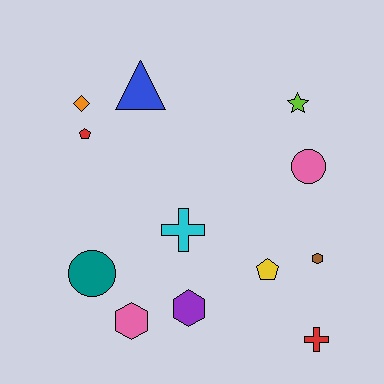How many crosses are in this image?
There are 2 crosses.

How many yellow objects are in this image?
There is 1 yellow object.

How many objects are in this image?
There are 12 objects.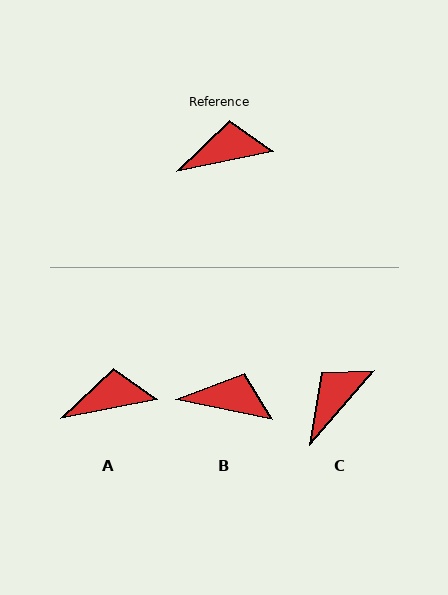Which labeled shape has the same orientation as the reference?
A.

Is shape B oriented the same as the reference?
No, it is off by about 23 degrees.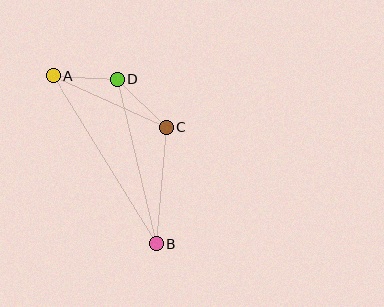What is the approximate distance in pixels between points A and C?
The distance between A and C is approximately 124 pixels.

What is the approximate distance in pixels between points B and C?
The distance between B and C is approximately 117 pixels.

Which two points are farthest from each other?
Points A and B are farthest from each other.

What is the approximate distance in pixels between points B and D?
The distance between B and D is approximately 169 pixels.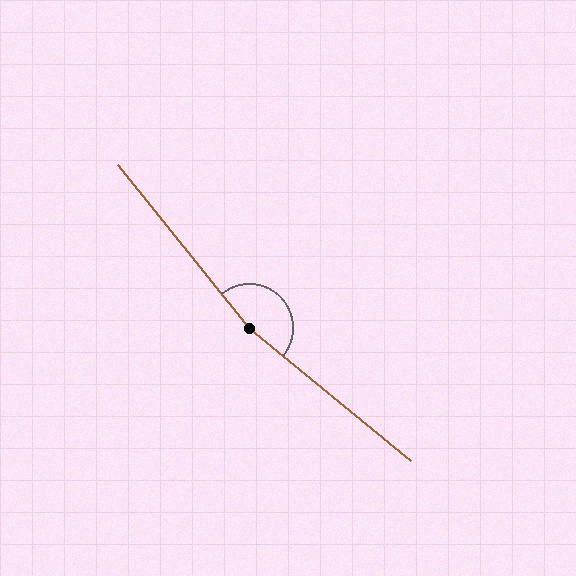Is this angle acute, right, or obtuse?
It is obtuse.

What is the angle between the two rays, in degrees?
Approximately 168 degrees.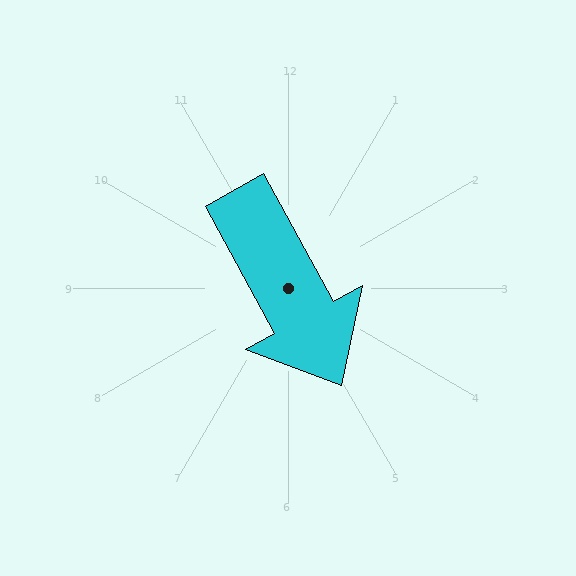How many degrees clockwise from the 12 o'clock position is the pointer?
Approximately 151 degrees.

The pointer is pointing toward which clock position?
Roughly 5 o'clock.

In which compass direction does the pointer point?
Southeast.